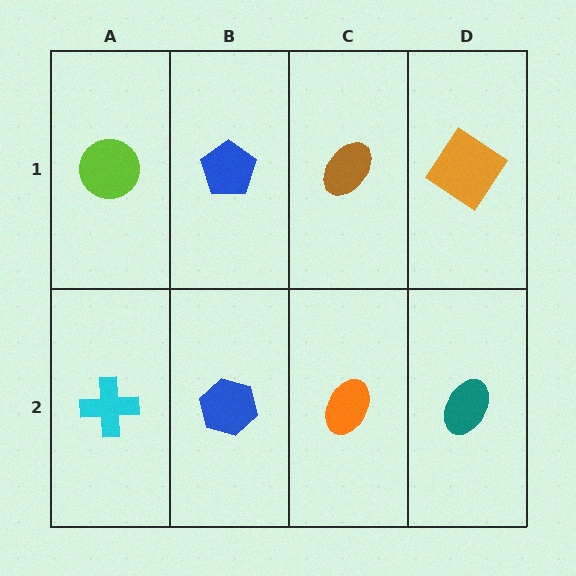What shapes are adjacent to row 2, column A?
A lime circle (row 1, column A), a blue hexagon (row 2, column B).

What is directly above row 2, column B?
A blue pentagon.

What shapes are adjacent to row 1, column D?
A teal ellipse (row 2, column D), a brown ellipse (row 1, column C).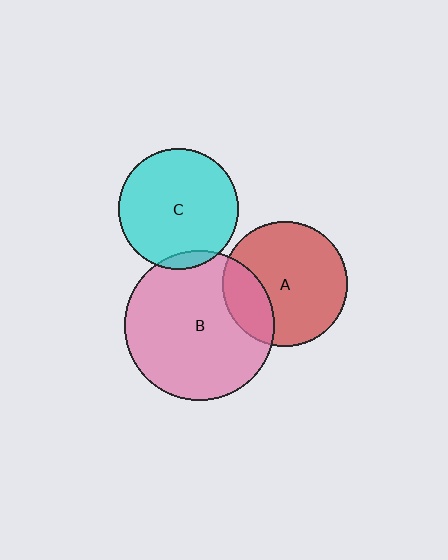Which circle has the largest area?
Circle B (pink).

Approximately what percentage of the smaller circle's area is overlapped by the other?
Approximately 5%.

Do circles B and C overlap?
Yes.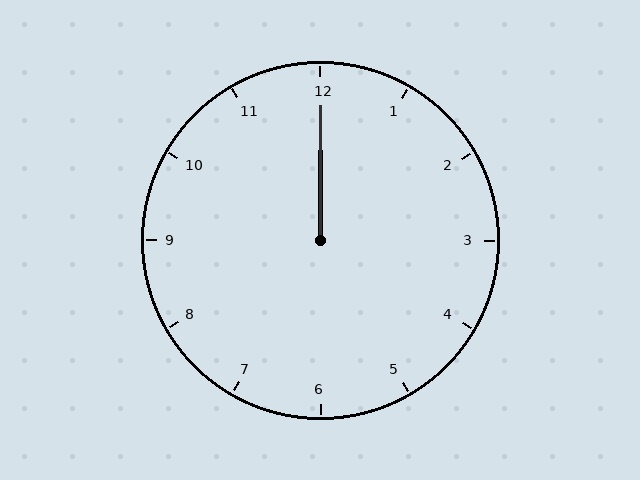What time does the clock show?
12:00.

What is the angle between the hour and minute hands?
Approximately 0 degrees.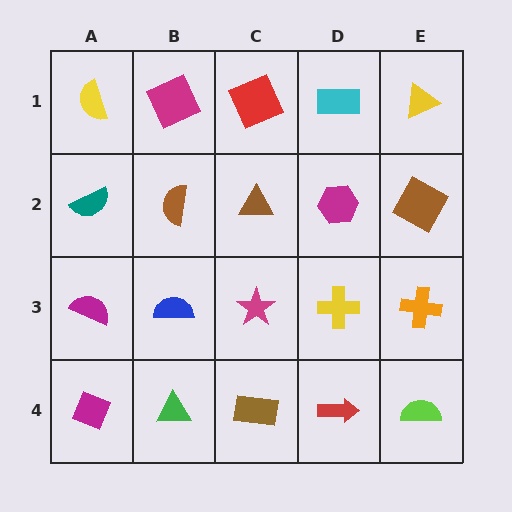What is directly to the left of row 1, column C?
A magenta square.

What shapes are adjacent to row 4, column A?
A magenta semicircle (row 3, column A), a green triangle (row 4, column B).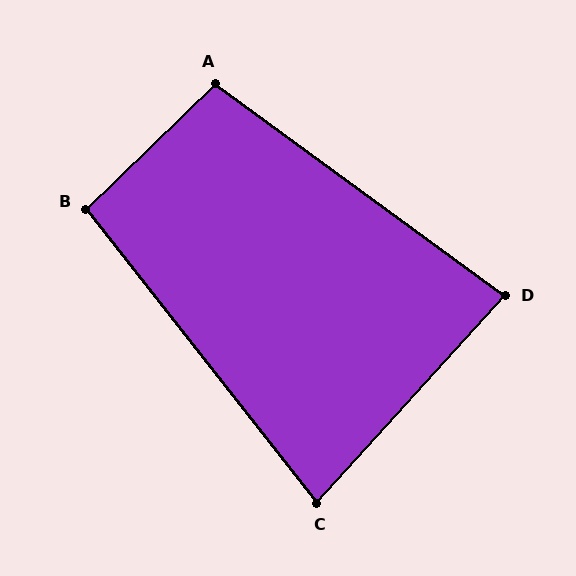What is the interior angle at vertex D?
Approximately 84 degrees (acute).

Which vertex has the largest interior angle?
A, at approximately 100 degrees.